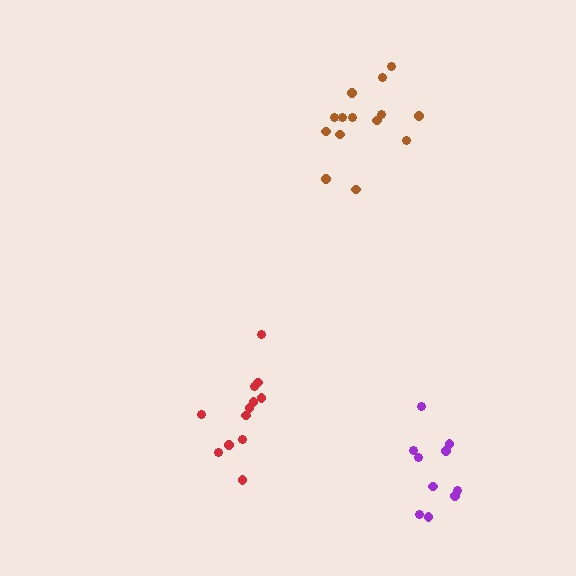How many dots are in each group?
Group 1: 10 dots, Group 2: 14 dots, Group 3: 12 dots (36 total).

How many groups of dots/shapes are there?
There are 3 groups.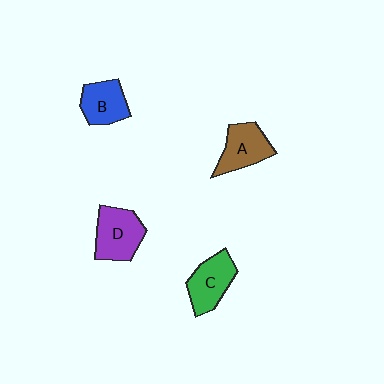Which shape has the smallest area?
Shape B (blue).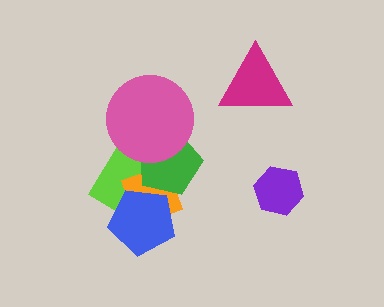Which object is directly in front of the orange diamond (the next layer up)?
The green pentagon is directly in front of the orange diamond.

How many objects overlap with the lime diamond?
4 objects overlap with the lime diamond.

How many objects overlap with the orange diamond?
3 objects overlap with the orange diamond.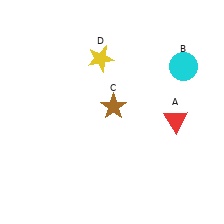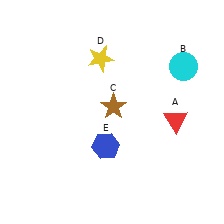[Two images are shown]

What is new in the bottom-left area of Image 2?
A blue hexagon (E) was added in the bottom-left area of Image 2.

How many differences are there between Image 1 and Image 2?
There is 1 difference between the two images.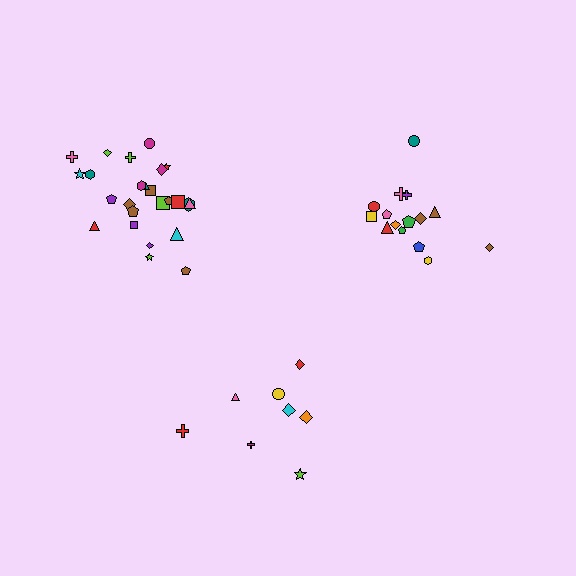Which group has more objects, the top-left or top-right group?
The top-left group.